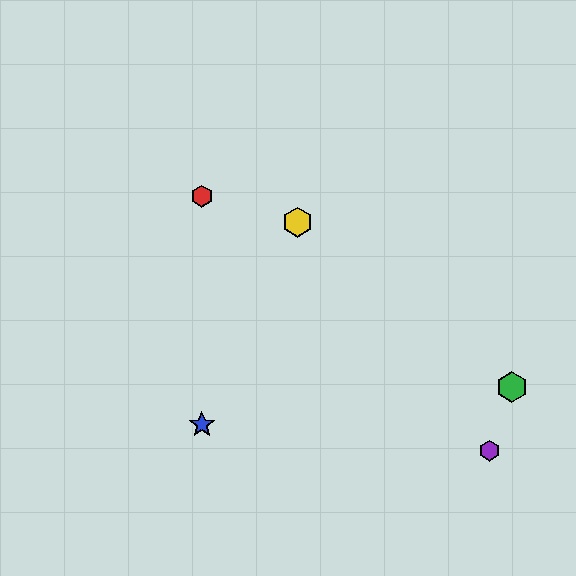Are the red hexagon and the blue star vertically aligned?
Yes, both are at x≈202.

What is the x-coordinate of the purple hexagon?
The purple hexagon is at x≈490.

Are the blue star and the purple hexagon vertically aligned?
No, the blue star is at x≈202 and the purple hexagon is at x≈490.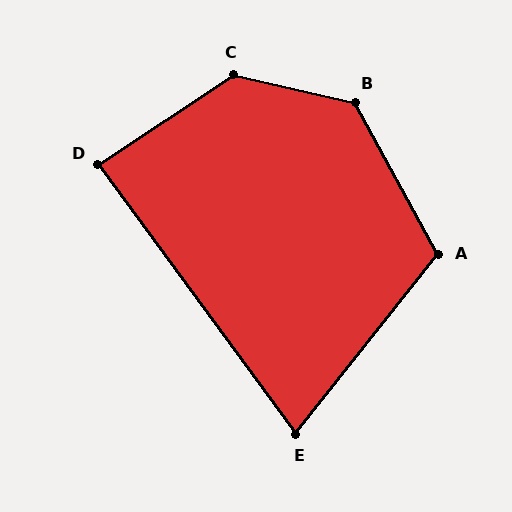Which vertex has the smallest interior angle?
E, at approximately 75 degrees.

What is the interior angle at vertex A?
Approximately 113 degrees (obtuse).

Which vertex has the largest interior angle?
C, at approximately 134 degrees.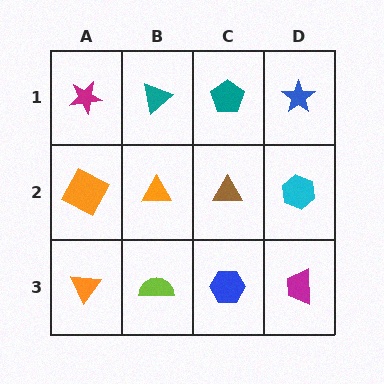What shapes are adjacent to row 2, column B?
A teal triangle (row 1, column B), a lime semicircle (row 3, column B), an orange square (row 2, column A), a brown triangle (row 2, column C).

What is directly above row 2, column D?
A blue star.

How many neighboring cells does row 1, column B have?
3.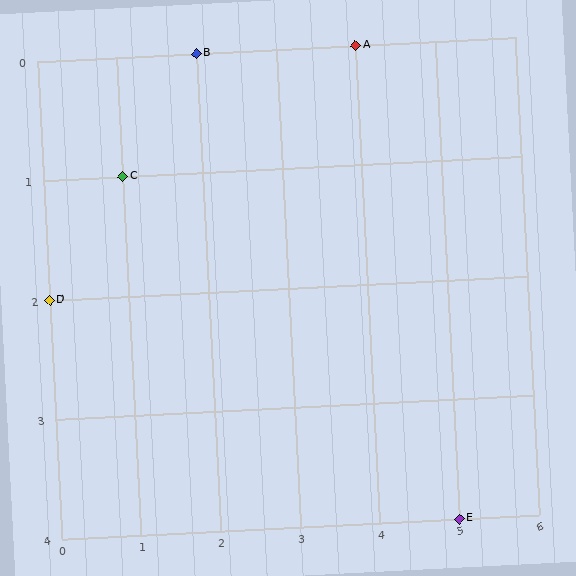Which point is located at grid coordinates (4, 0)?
Point A is at (4, 0).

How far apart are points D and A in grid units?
Points D and A are 4 columns and 2 rows apart (about 4.5 grid units diagonally).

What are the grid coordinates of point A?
Point A is at grid coordinates (4, 0).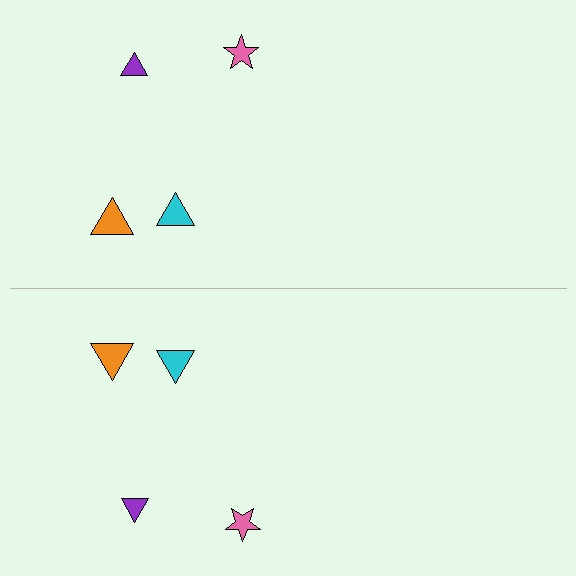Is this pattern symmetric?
Yes, this pattern has bilateral (reflection) symmetry.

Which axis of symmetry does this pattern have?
The pattern has a horizontal axis of symmetry running through the center of the image.